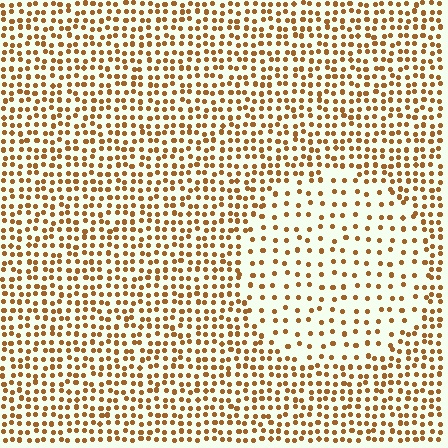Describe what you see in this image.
The image contains small brown elements arranged at two different densities. A circle-shaped region is visible where the elements are less densely packed than the surrounding area.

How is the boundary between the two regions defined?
The boundary is defined by a change in element density (approximately 2.1x ratio). All elements are the same color, size, and shape.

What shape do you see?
I see a circle.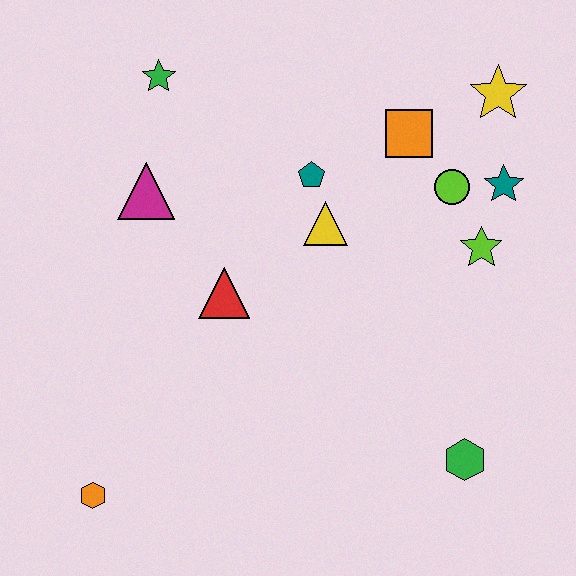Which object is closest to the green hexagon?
The lime star is closest to the green hexagon.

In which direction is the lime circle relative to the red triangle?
The lime circle is to the right of the red triangle.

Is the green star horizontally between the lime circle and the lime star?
No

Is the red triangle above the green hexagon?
Yes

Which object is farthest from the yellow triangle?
The orange hexagon is farthest from the yellow triangle.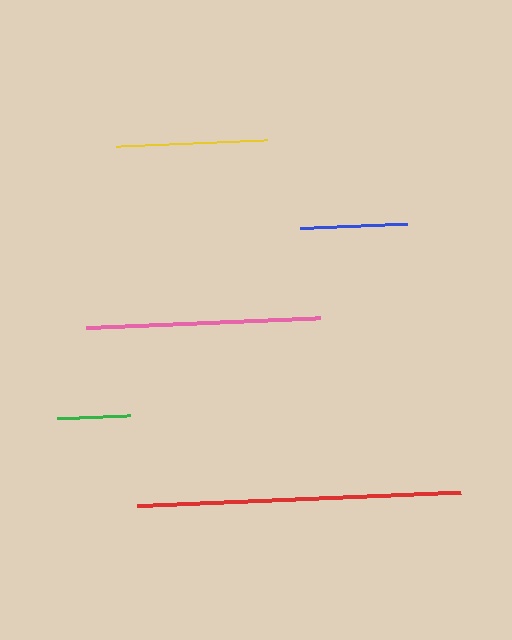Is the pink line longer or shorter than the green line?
The pink line is longer than the green line.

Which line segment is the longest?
The red line is the longest at approximately 324 pixels.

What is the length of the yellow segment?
The yellow segment is approximately 152 pixels long.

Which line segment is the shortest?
The green line is the shortest at approximately 73 pixels.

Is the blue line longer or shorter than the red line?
The red line is longer than the blue line.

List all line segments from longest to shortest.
From longest to shortest: red, pink, yellow, blue, green.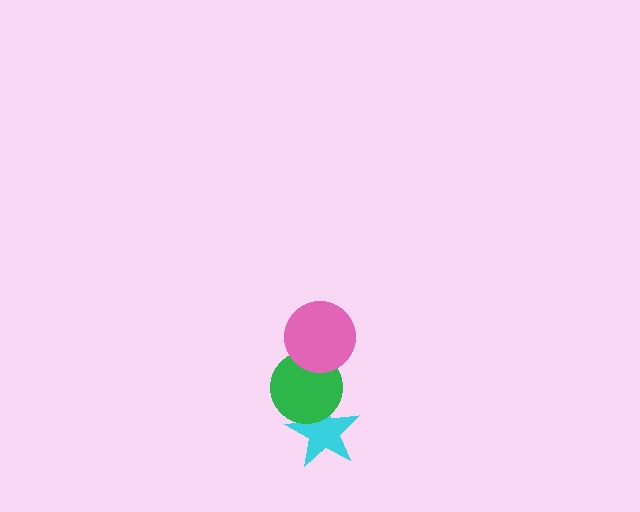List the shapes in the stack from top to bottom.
From top to bottom: the pink circle, the green circle, the cyan star.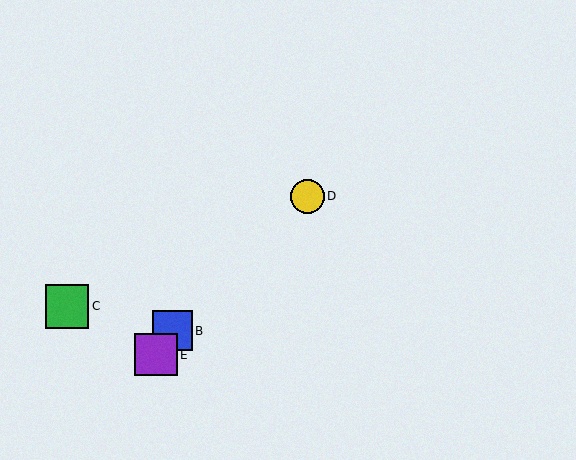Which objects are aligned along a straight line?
Objects A, B, E are aligned along a straight line.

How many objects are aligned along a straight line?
3 objects (A, B, E) are aligned along a straight line.